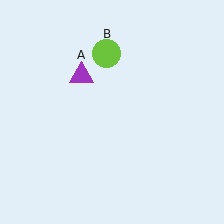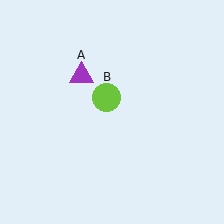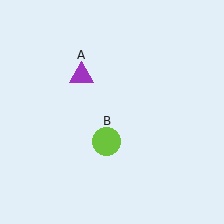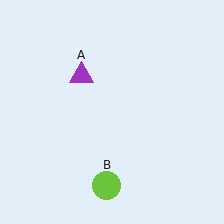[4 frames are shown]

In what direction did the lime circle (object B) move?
The lime circle (object B) moved down.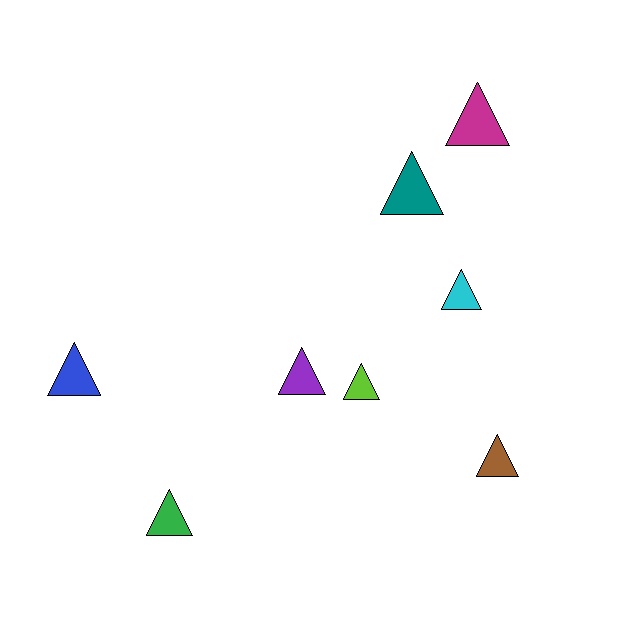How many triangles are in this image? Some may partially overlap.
There are 8 triangles.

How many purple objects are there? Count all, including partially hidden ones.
There is 1 purple object.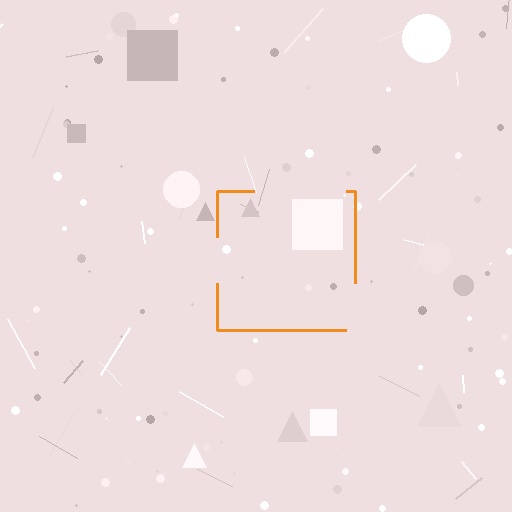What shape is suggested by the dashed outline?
The dashed outline suggests a square.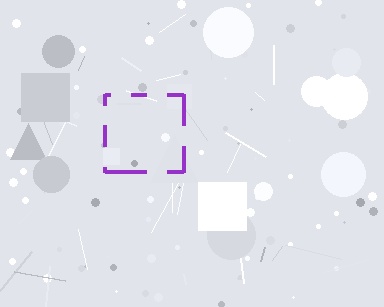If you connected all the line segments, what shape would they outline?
They would outline a square.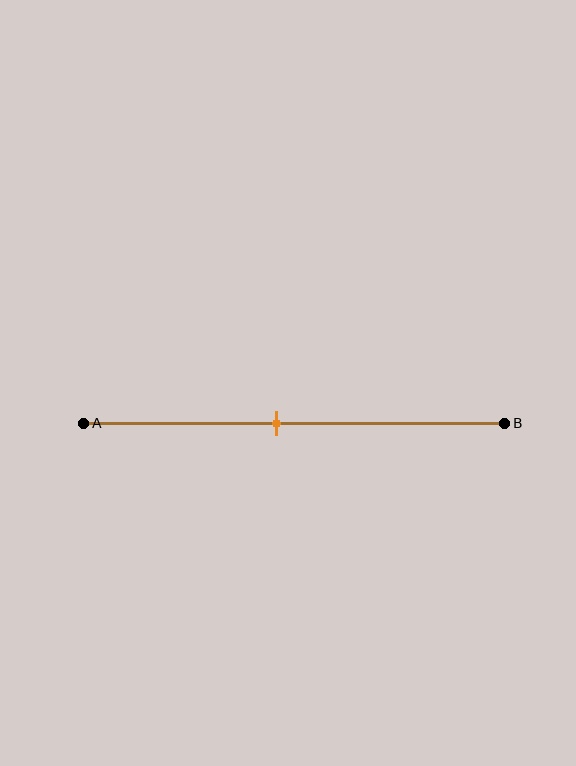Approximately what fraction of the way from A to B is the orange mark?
The orange mark is approximately 45% of the way from A to B.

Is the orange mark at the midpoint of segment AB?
No, the mark is at about 45% from A, not at the 50% midpoint.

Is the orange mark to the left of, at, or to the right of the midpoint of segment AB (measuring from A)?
The orange mark is to the left of the midpoint of segment AB.